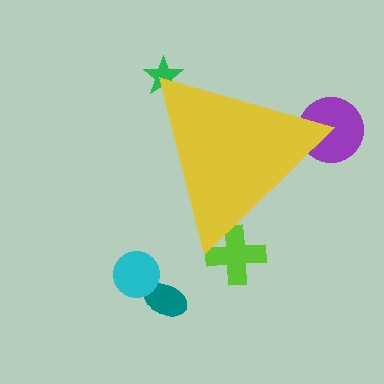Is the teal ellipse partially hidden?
No, the teal ellipse is fully visible.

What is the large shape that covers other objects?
A yellow triangle.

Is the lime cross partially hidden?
Yes, the lime cross is partially hidden behind the yellow triangle.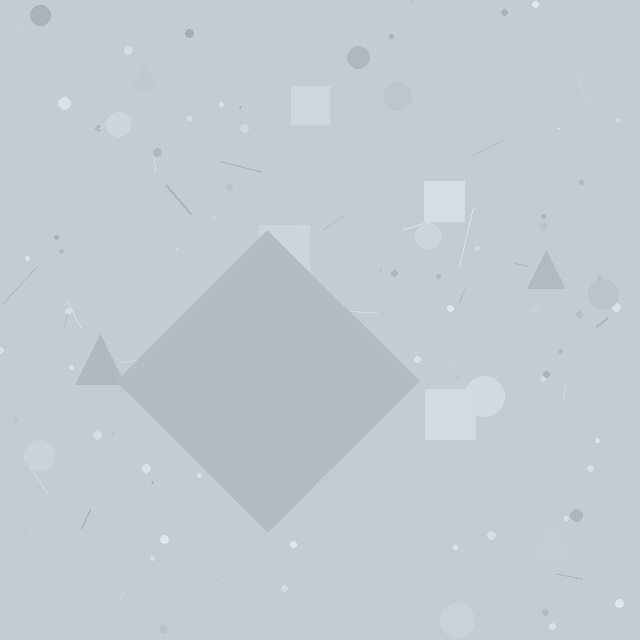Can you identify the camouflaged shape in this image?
The camouflaged shape is a diamond.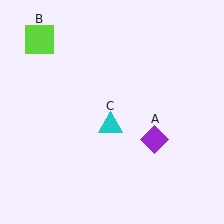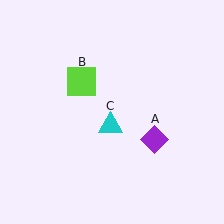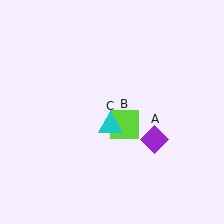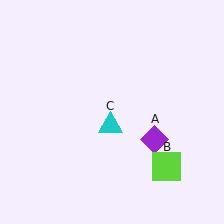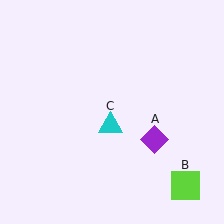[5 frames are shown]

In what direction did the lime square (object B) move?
The lime square (object B) moved down and to the right.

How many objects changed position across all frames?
1 object changed position: lime square (object B).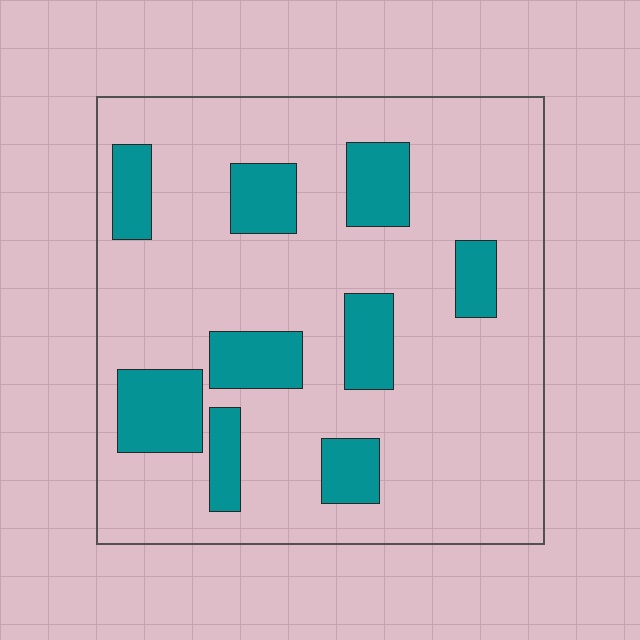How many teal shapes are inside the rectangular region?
9.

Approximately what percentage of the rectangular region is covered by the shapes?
Approximately 20%.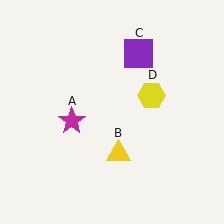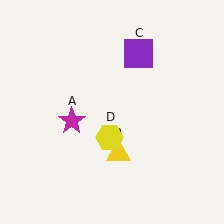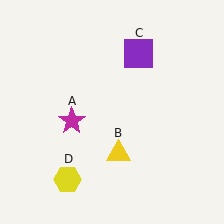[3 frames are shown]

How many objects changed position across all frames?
1 object changed position: yellow hexagon (object D).